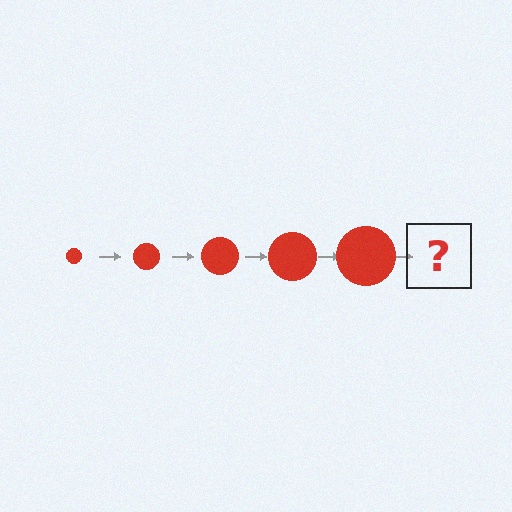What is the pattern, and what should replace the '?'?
The pattern is that the circle gets progressively larger each step. The '?' should be a red circle, larger than the previous one.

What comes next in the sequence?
The next element should be a red circle, larger than the previous one.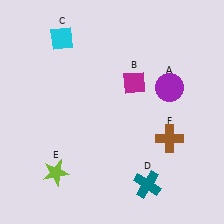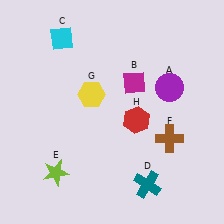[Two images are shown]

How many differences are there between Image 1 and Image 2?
There are 2 differences between the two images.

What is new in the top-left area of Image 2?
A yellow hexagon (G) was added in the top-left area of Image 2.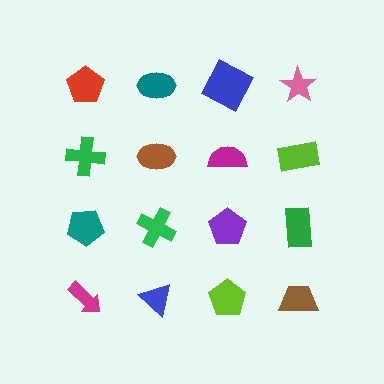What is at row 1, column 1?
A red pentagon.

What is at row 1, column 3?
A blue square.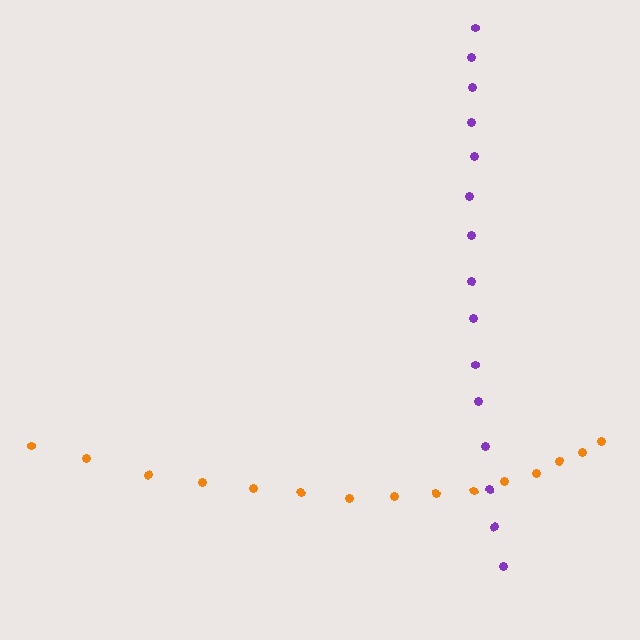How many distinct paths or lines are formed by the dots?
There are 2 distinct paths.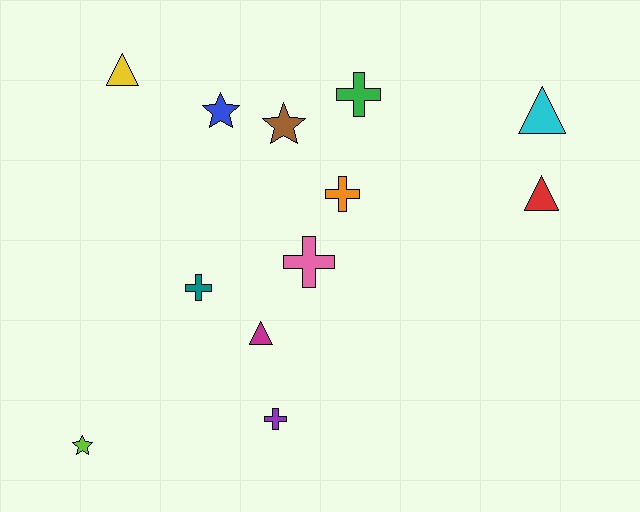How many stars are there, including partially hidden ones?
There are 3 stars.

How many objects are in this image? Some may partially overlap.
There are 12 objects.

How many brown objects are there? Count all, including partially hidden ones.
There is 1 brown object.